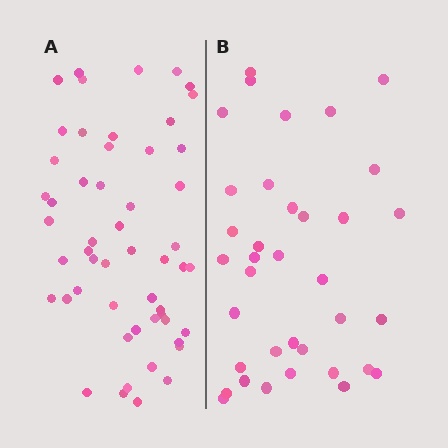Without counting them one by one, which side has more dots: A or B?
Region A (the left region) has more dots.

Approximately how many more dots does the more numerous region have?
Region A has approximately 15 more dots than region B.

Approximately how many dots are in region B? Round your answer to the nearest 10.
About 40 dots. (The exact count is 36, which rounds to 40.)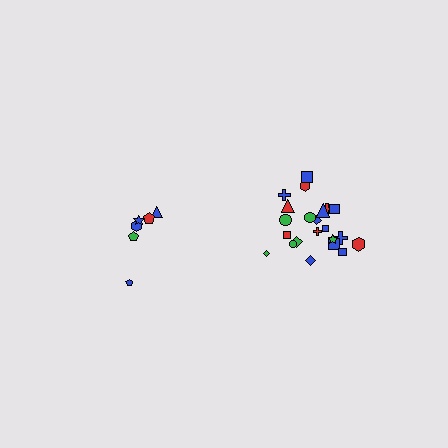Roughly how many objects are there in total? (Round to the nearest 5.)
Roughly 30 objects in total.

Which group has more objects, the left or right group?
The right group.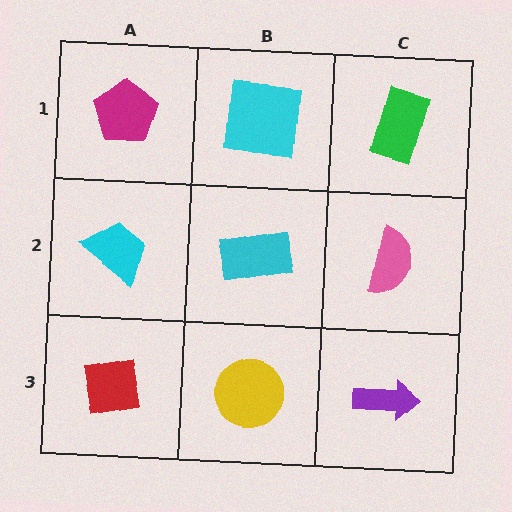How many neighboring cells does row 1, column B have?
3.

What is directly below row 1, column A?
A cyan trapezoid.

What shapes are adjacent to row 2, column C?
A green rectangle (row 1, column C), a purple arrow (row 3, column C), a cyan rectangle (row 2, column B).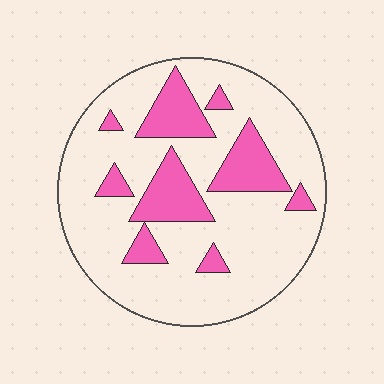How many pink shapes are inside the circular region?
9.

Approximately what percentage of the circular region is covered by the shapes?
Approximately 25%.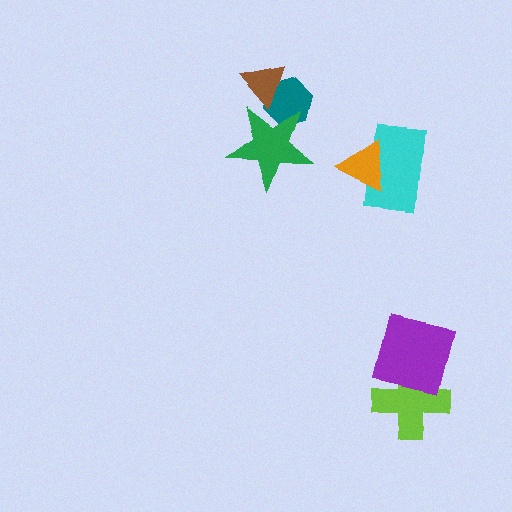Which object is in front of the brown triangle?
The green star is in front of the brown triangle.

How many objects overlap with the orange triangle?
1 object overlaps with the orange triangle.